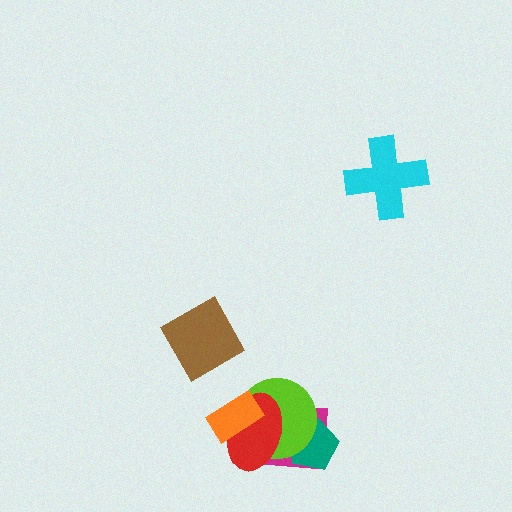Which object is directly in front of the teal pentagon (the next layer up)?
The lime circle is directly in front of the teal pentagon.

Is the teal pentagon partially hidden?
Yes, it is partially covered by another shape.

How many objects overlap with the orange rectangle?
2 objects overlap with the orange rectangle.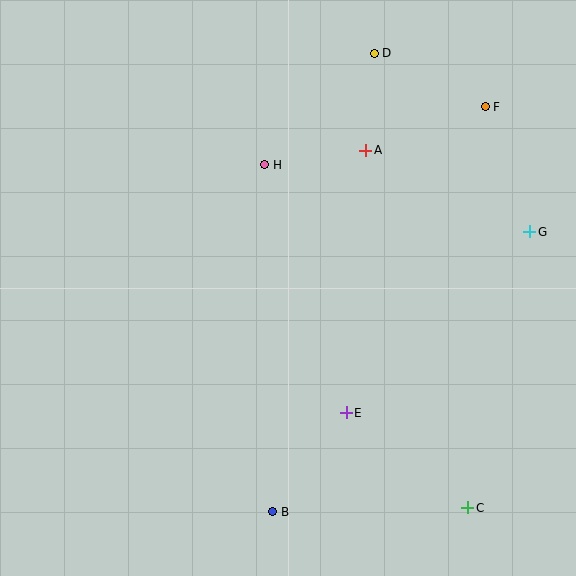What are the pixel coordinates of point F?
Point F is at (485, 107).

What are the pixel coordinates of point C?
Point C is at (468, 508).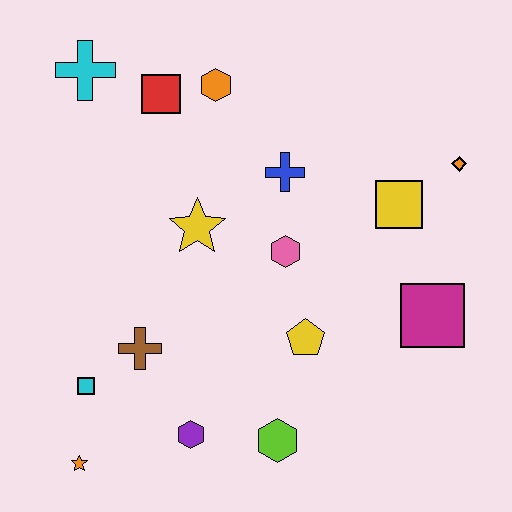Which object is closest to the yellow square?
The orange diamond is closest to the yellow square.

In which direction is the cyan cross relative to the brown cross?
The cyan cross is above the brown cross.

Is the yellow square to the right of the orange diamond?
No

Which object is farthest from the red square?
The orange star is farthest from the red square.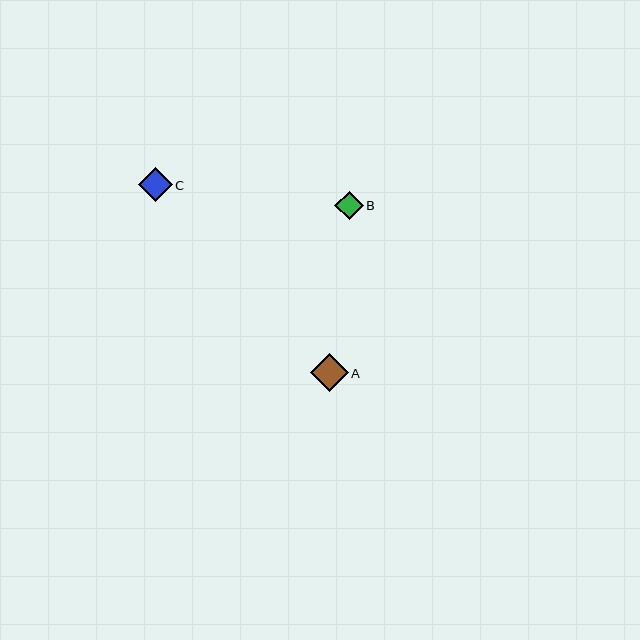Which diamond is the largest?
Diamond A is the largest with a size of approximately 38 pixels.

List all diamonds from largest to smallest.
From largest to smallest: A, C, B.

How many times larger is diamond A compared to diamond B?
Diamond A is approximately 1.3 times the size of diamond B.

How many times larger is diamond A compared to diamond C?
Diamond A is approximately 1.1 times the size of diamond C.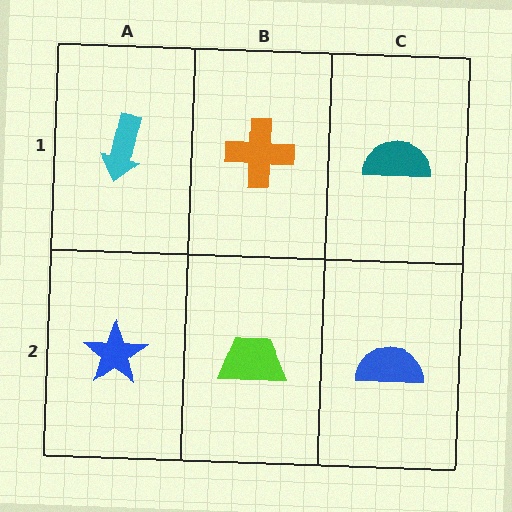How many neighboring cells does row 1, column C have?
2.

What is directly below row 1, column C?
A blue semicircle.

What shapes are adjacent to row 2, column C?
A teal semicircle (row 1, column C), a lime trapezoid (row 2, column B).